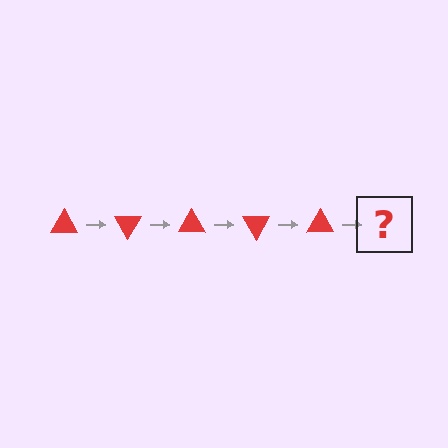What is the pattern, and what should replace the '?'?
The pattern is that the triangle rotates 60 degrees each step. The '?' should be a red triangle rotated 300 degrees.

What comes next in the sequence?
The next element should be a red triangle rotated 300 degrees.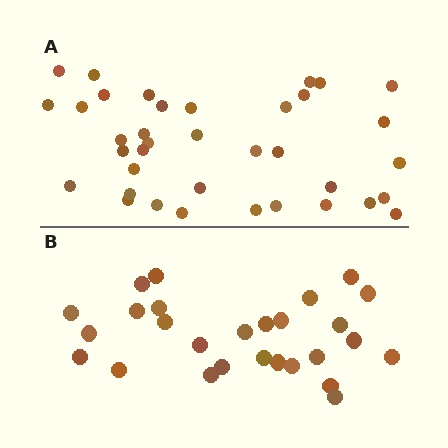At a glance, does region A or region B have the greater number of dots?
Region A (the top region) has more dots.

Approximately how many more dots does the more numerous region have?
Region A has roughly 10 or so more dots than region B.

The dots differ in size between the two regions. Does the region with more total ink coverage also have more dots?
No. Region B has more total ink coverage because its dots are larger, but region A actually contains more individual dots. Total area can be misleading — the number of items is what matters here.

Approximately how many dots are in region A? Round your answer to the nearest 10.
About 40 dots. (The exact count is 37, which rounds to 40.)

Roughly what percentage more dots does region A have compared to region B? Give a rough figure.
About 35% more.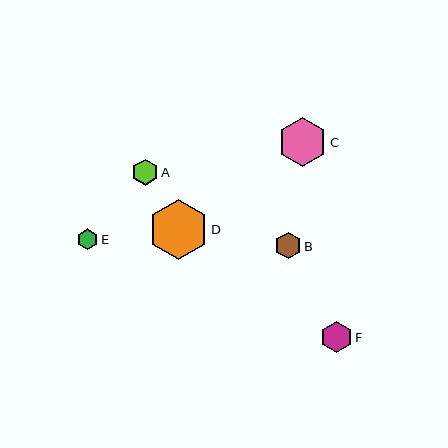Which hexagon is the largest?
Hexagon D is the largest with a size of approximately 60 pixels.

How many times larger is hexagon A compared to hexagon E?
Hexagon A is approximately 1.3 times the size of hexagon E.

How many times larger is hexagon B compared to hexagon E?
Hexagon B is approximately 1.3 times the size of hexagon E.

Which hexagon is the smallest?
Hexagon E is the smallest with a size of approximately 21 pixels.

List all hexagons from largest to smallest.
From largest to smallest: D, C, F, B, A, E.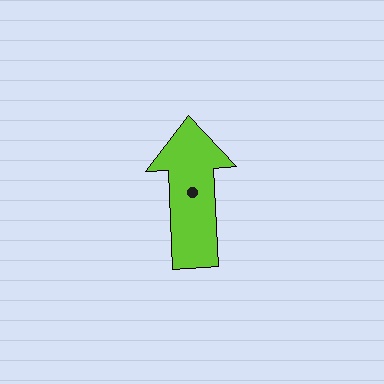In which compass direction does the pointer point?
North.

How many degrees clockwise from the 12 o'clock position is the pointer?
Approximately 357 degrees.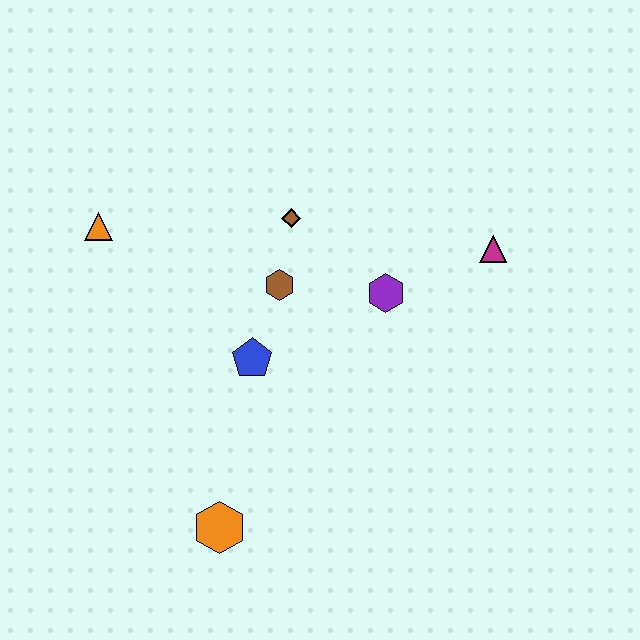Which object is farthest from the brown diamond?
The orange hexagon is farthest from the brown diamond.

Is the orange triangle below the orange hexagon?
No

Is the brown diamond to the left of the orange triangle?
No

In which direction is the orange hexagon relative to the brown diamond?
The orange hexagon is below the brown diamond.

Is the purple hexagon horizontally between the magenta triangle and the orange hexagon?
Yes